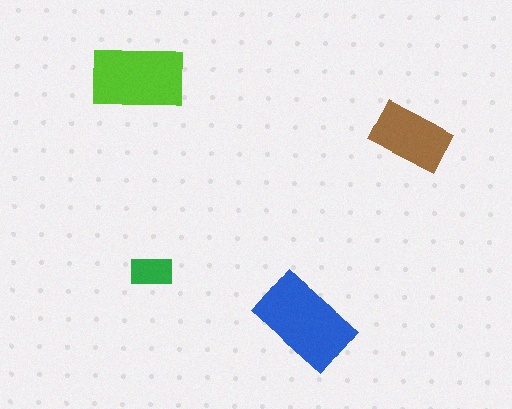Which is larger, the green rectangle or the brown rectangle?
The brown one.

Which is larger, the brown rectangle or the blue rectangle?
The blue one.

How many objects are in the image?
There are 4 objects in the image.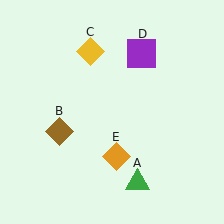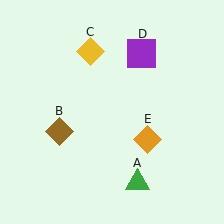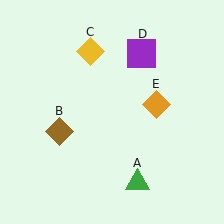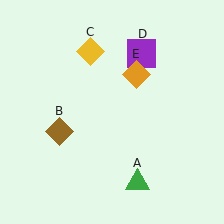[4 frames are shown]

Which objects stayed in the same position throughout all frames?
Green triangle (object A) and brown diamond (object B) and yellow diamond (object C) and purple square (object D) remained stationary.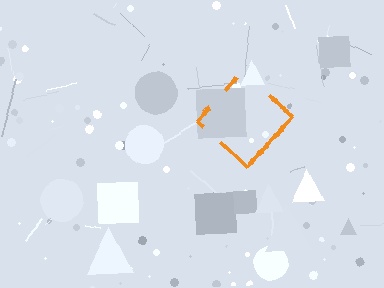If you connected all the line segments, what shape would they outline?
They would outline a diamond.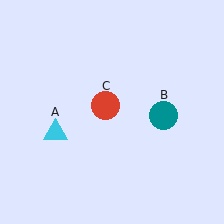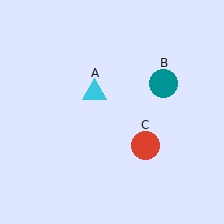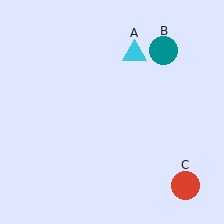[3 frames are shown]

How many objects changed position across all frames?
3 objects changed position: cyan triangle (object A), teal circle (object B), red circle (object C).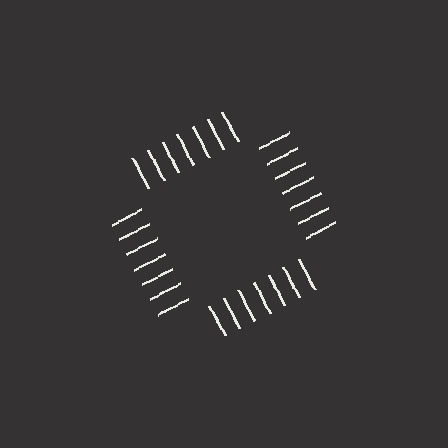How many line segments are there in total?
28 — 7 along each of the 4 edges.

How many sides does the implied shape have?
4 sides — the line-ends trace a square.